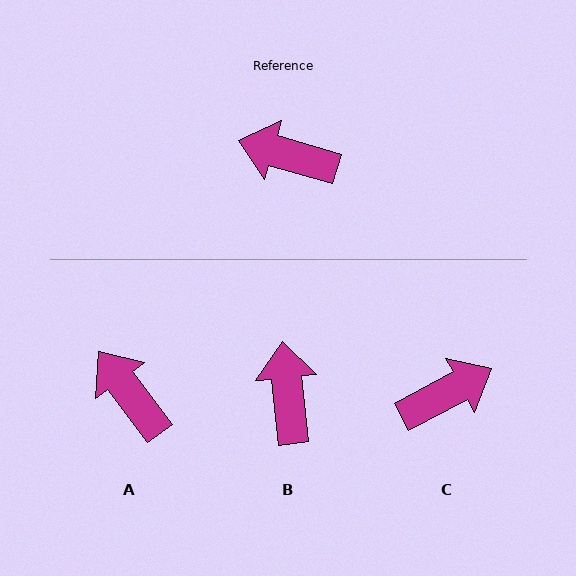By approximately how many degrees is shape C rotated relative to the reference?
Approximately 136 degrees clockwise.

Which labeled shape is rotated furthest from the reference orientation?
C, about 136 degrees away.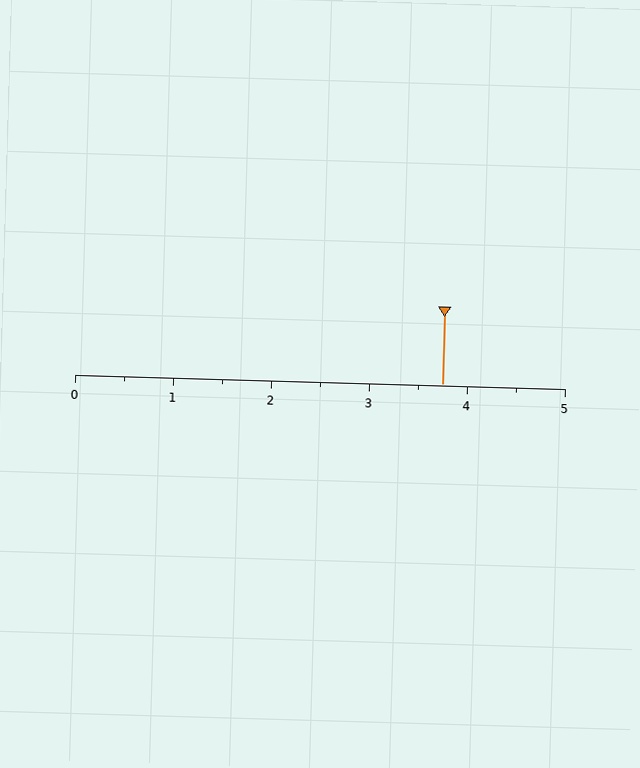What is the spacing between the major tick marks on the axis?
The major ticks are spaced 1 apart.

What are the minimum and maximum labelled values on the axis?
The axis runs from 0 to 5.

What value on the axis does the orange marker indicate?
The marker indicates approximately 3.8.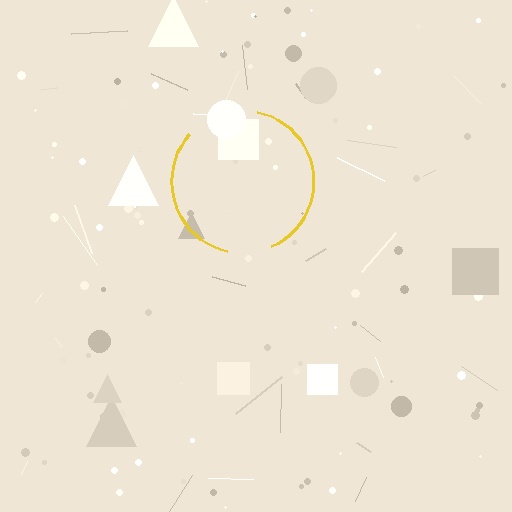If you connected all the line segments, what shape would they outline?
They would outline a circle.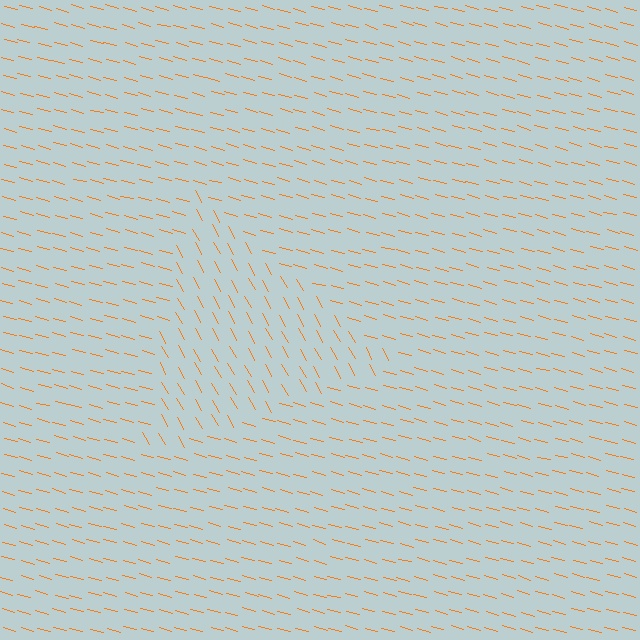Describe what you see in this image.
The image is filled with small orange line segments. A triangle region in the image has lines oriented differently from the surrounding lines, creating a visible texture boundary.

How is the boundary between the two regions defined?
The boundary is defined purely by a change in line orientation (approximately 45 degrees difference). All lines are the same color and thickness.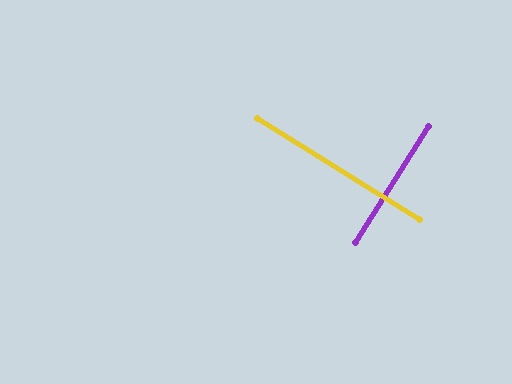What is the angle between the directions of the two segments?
Approximately 90 degrees.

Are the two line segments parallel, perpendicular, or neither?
Perpendicular — they meet at approximately 90°.